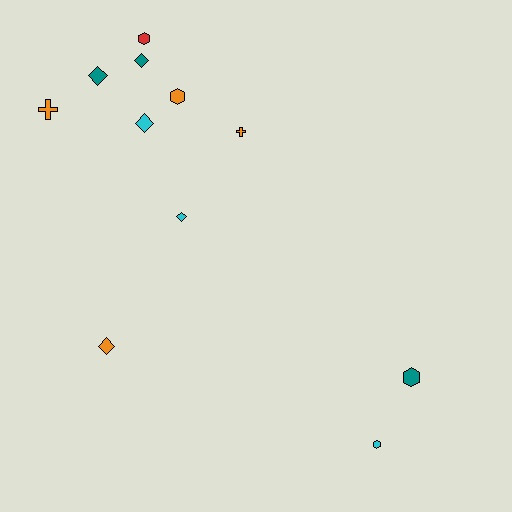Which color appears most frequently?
Orange, with 4 objects.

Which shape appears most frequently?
Diamond, with 5 objects.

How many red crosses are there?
There are no red crosses.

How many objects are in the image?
There are 11 objects.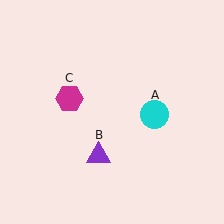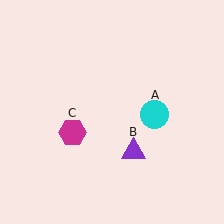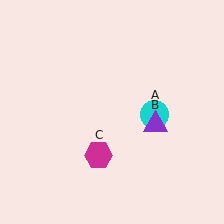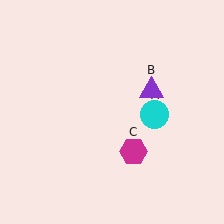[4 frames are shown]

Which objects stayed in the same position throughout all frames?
Cyan circle (object A) remained stationary.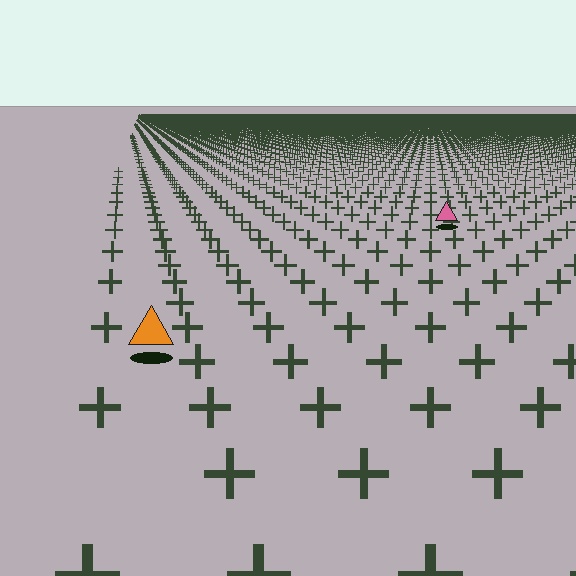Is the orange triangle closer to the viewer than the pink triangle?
Yes. The orange triangle is closer — you can tell from the texture gradient: the ground texture is coarser near it.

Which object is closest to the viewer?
The orange triangle is closest. The texture marks near it are larger and more spread out.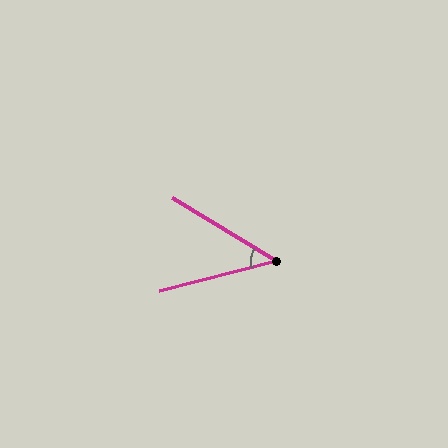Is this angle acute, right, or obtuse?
It is acute.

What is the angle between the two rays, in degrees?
Approximately 45 degrees.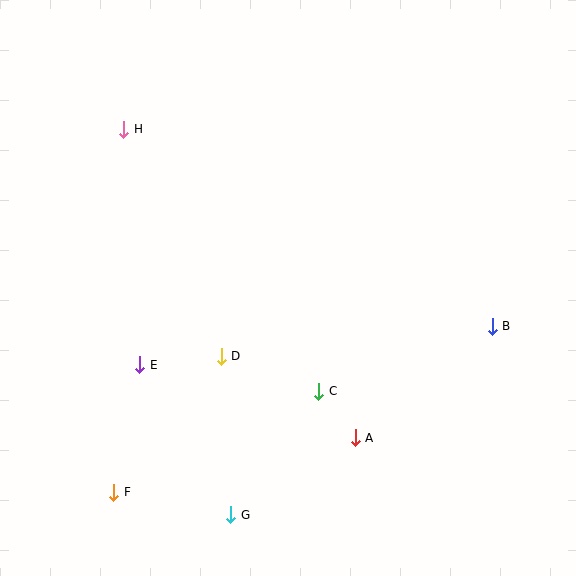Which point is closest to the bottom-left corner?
Point F is closest to the bottom-left corner.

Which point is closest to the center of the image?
Point D at (221, 356) is closest to the center.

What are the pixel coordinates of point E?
Point E is at (140, 365).